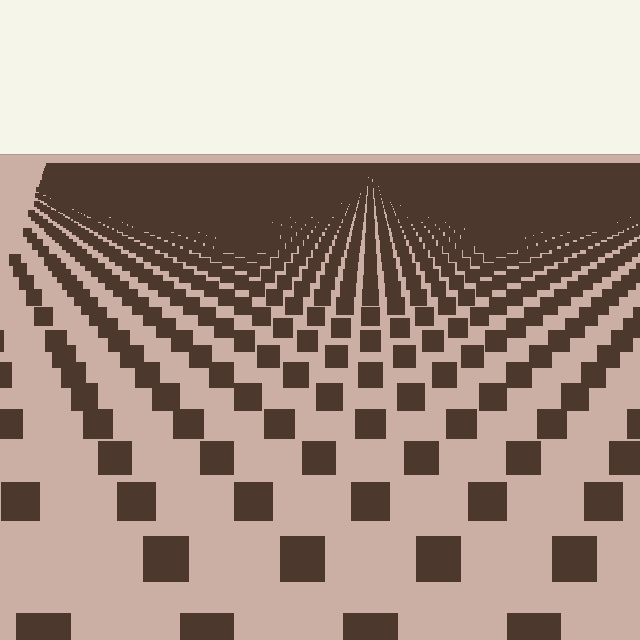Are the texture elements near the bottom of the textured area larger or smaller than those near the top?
Larger. Near the bottom, elements are closer to the viewer and appear at a bigger on-screen size.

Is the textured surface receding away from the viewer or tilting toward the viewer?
The surface is receding away from the viewer. Texture elements get smaller and denser toward the top.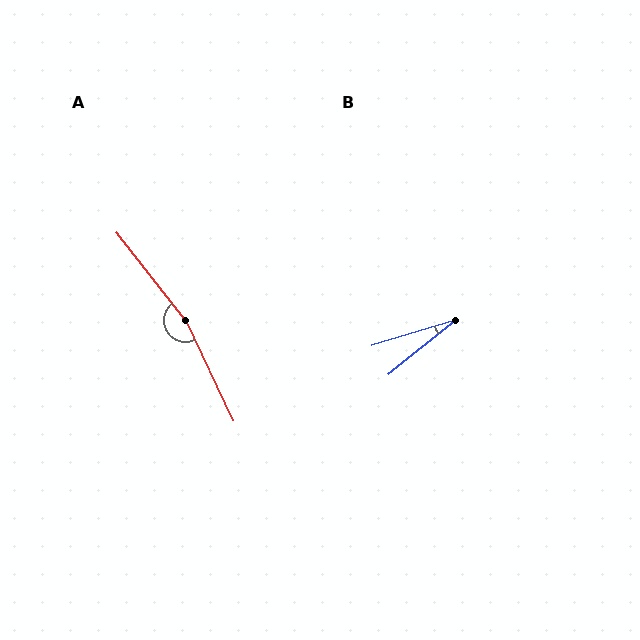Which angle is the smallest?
B, at approximately 22 degrees.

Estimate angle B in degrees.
Approximately 22 degrees.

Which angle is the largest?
A, at approximately 167 degrees.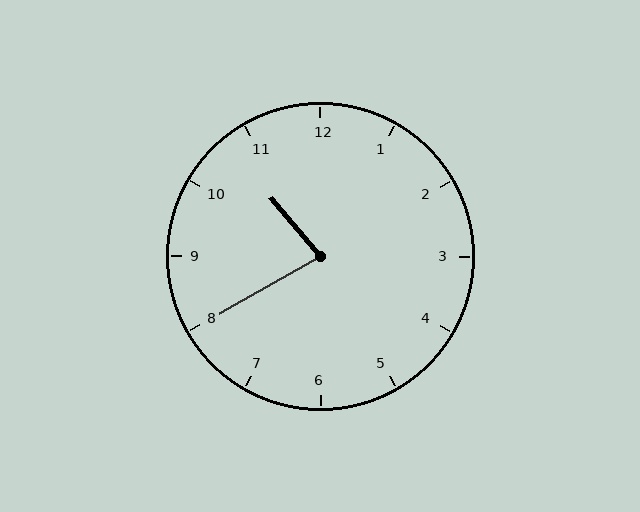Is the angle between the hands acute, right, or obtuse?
It is acute.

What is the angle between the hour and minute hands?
Approximately 80 degrees.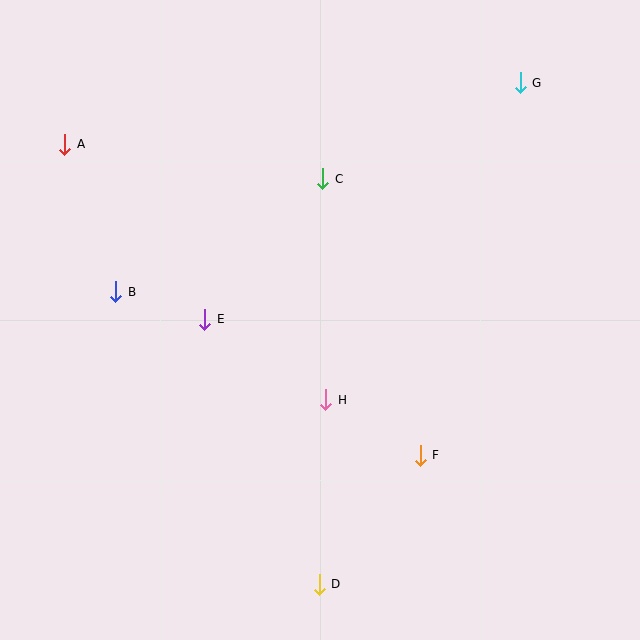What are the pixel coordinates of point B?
Point B is at (116, 292).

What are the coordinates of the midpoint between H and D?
The midpoint between H and D is at (322, 492).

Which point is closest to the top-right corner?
Point G is closest to the top-right corner.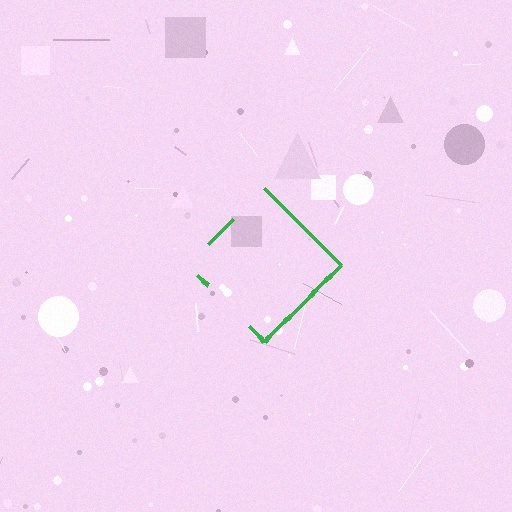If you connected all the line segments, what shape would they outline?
They would outline a diamond.